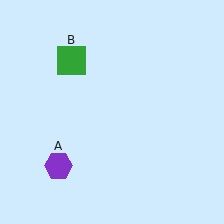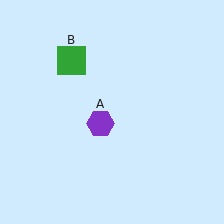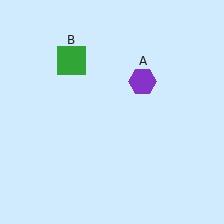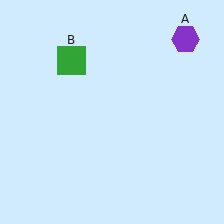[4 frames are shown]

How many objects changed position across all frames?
1 object changed position: purple hexagon (object A).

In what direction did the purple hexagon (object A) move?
The purple hexagon (object A) moved up and to the right.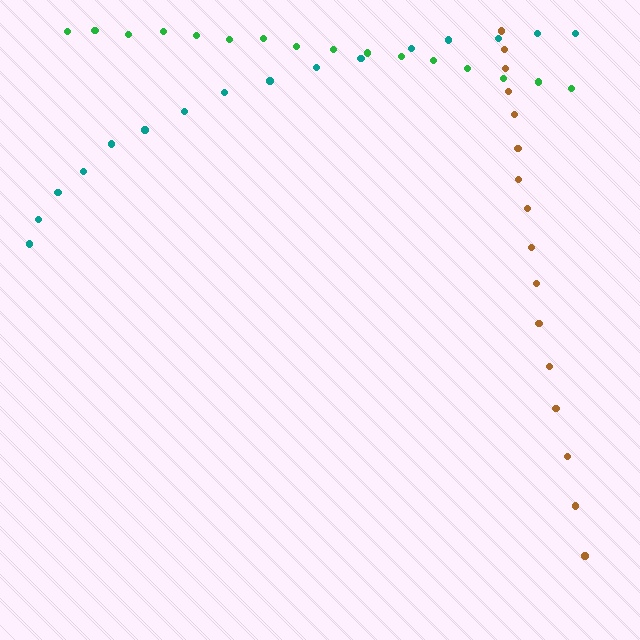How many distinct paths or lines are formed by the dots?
There are 3 distinct paths.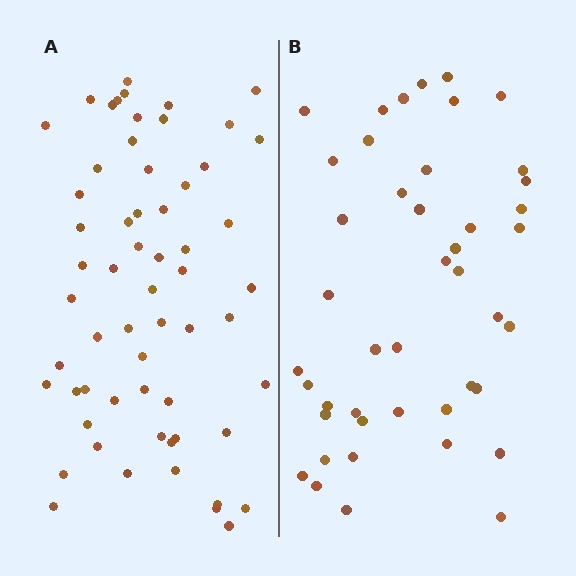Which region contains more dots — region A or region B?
Region A (the left region) has more dots.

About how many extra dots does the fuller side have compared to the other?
Region A has approximately 15 more dots than region B.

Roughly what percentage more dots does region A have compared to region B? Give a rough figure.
About 35% more.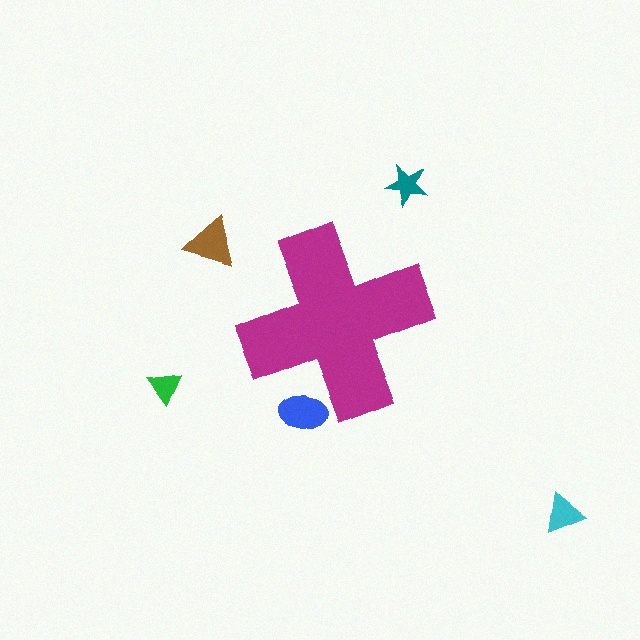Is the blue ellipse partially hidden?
Yes, the blue ellipse is partially hidden behind the magenta cross.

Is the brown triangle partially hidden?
No, the brown triangle is fully visible.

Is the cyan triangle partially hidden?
No, the cyan triangle is fully visible.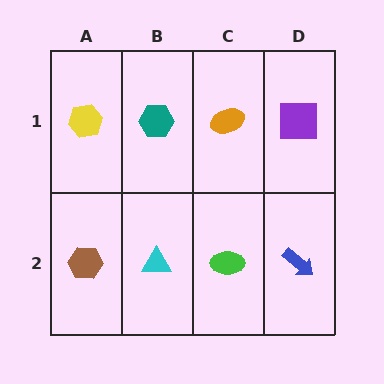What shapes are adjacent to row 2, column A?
A yellow hexagon (row 1, column A), a cyan triangle (row 2, column B).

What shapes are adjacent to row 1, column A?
A brown hexagon (row 2, column A), a teal hexagon (row 1, column B).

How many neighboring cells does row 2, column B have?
3.